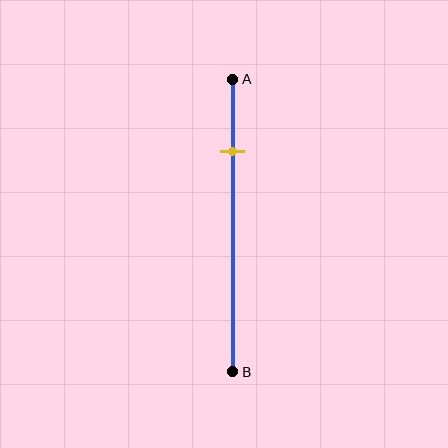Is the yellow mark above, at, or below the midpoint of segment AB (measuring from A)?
The yellow mark is above the midpoint of segment AB.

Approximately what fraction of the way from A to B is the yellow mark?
The yellow mark is approximately 25% of the way from A to B.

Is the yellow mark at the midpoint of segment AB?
No, the mark is at about 25% from A, not at the 50% midpoint.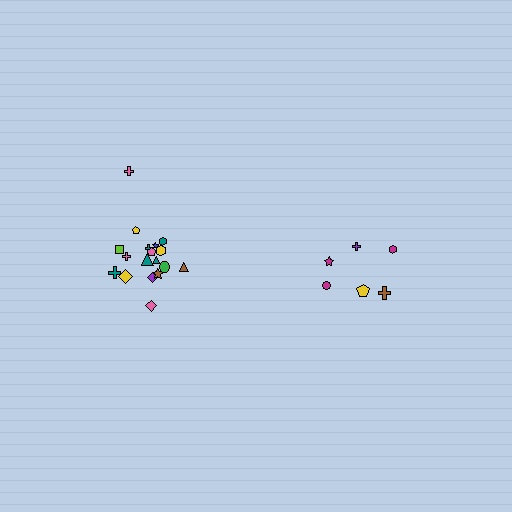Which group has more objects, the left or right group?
The left group.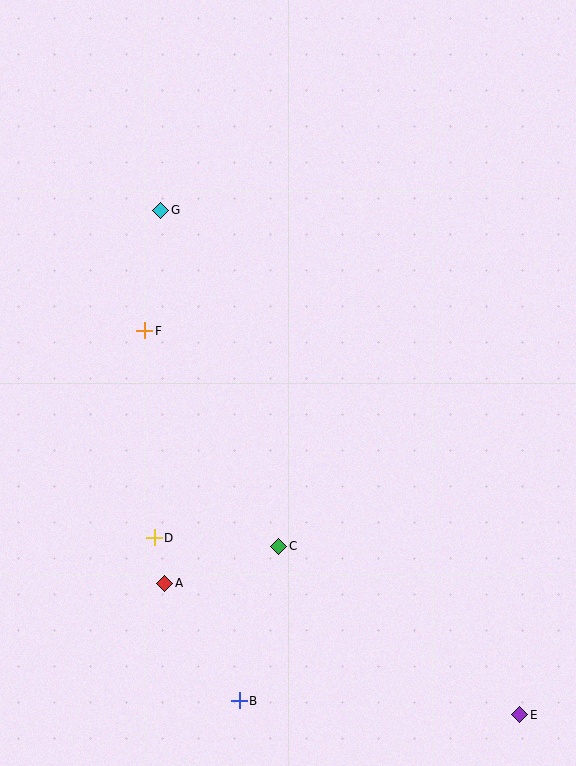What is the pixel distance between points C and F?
The distance between C and F is 254 pixels.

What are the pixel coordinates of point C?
Point C is at (279, 546).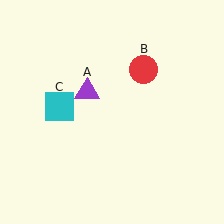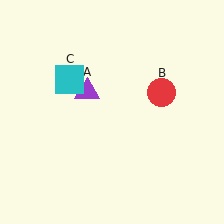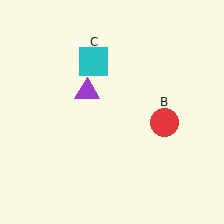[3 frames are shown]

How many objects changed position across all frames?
2 objects changed position: red circle (object B), cyan square (object C).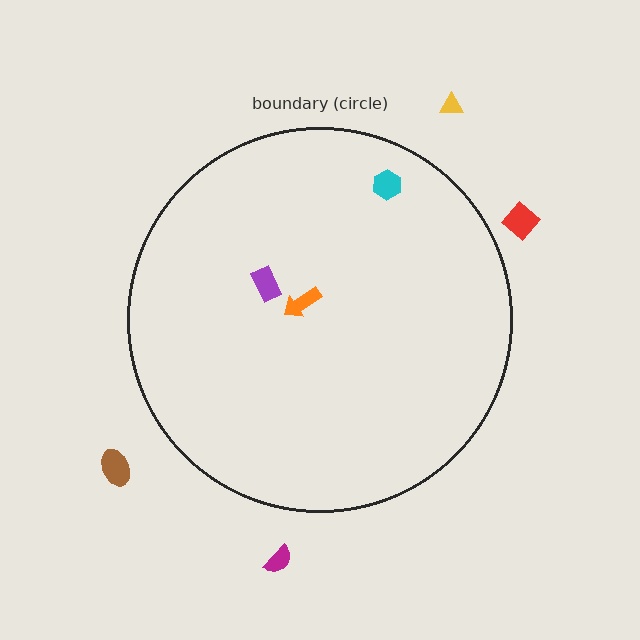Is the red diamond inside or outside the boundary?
Outside.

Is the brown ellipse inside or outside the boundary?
Outside.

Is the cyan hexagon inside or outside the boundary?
Inside.